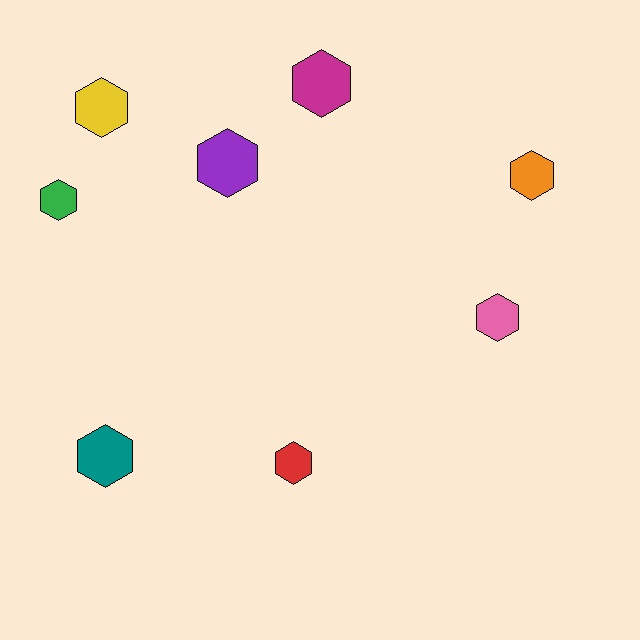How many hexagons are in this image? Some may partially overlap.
There are 8 hexagons.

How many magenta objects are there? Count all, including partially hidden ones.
There is 1 magenta object.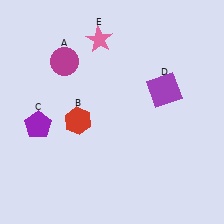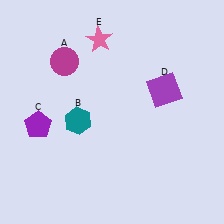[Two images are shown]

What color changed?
The hexagon (B) changed from red in Image 1 to teal in Image 2.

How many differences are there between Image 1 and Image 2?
There is 1 difference between the two images.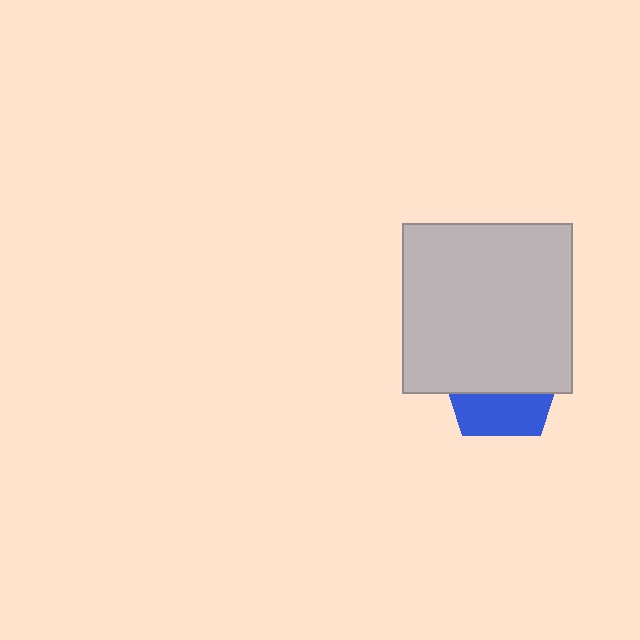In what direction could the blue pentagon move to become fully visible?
The blue pentagon could move down. That would shift it out from behind the light gray square entirely.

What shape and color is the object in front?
The object in front is a light gray square.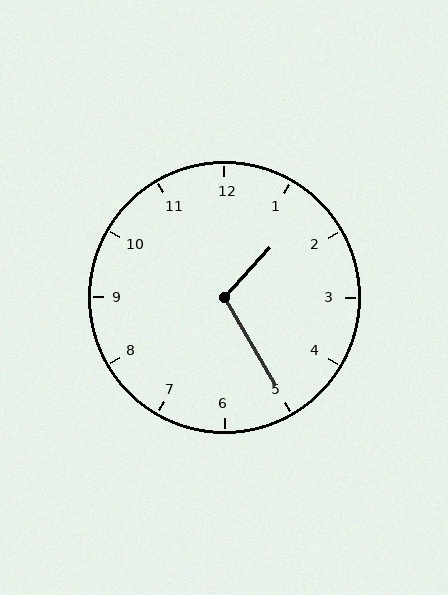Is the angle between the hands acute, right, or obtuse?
It is obtuse.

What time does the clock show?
1:25.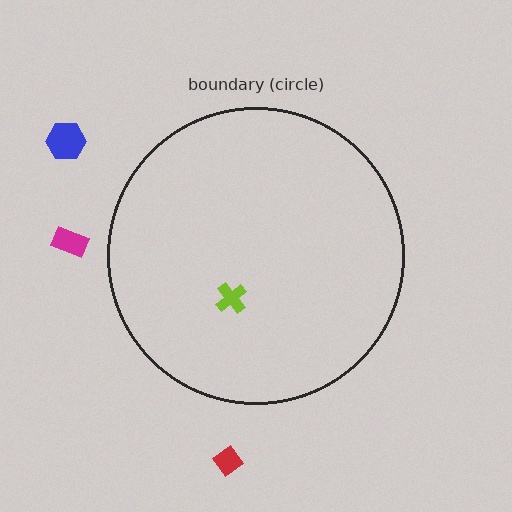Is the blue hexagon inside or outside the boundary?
Outside.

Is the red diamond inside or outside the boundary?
Outside.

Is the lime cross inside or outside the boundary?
Inside.